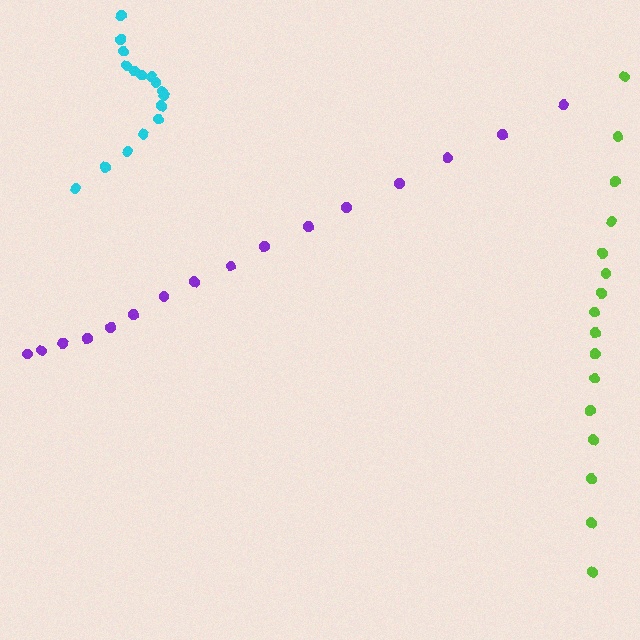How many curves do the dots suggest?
There are 3 distinct paths.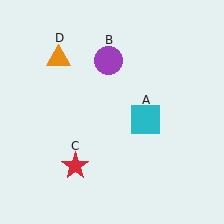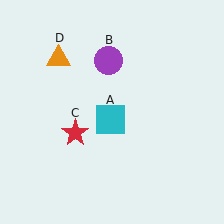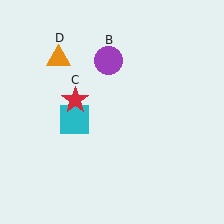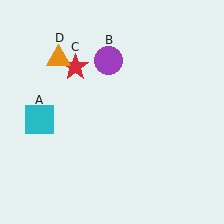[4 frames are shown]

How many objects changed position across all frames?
2 objects changed position: cyan square (object A), red star (object C).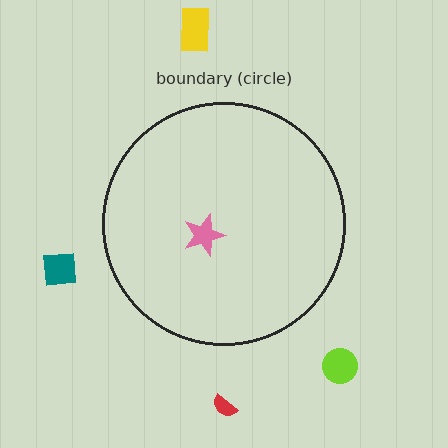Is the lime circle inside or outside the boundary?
Outside.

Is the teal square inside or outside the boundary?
Outside.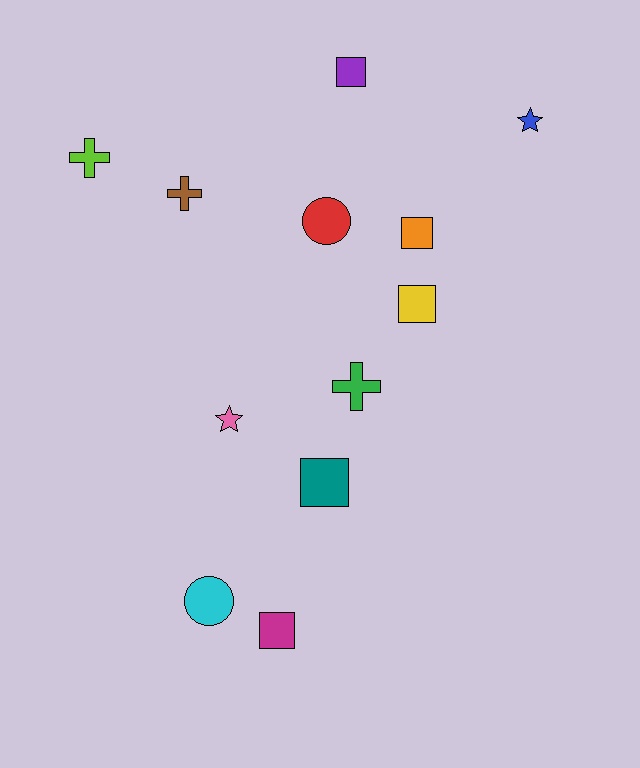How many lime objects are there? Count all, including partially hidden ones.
There is 1 lime object.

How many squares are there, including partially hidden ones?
There are 5 squares.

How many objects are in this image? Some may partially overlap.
There are 12 objects.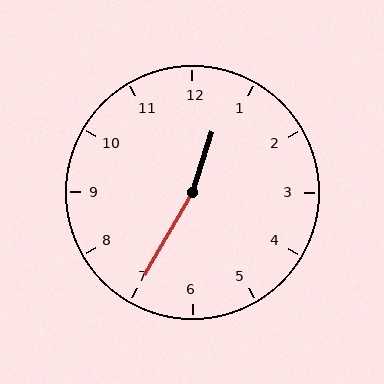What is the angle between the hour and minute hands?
Approximately 168 degrees.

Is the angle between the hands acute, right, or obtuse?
It is obtuse.